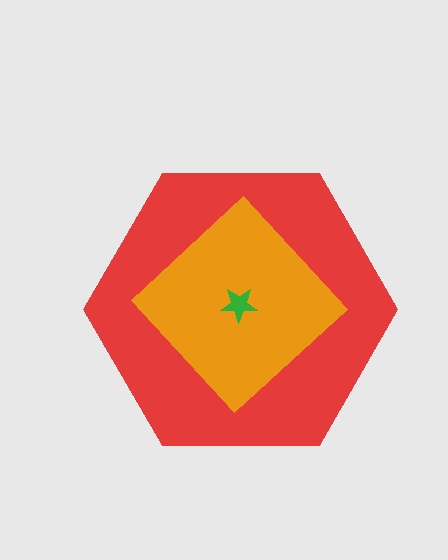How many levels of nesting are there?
3.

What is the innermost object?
The green star.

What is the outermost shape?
The red hexagon.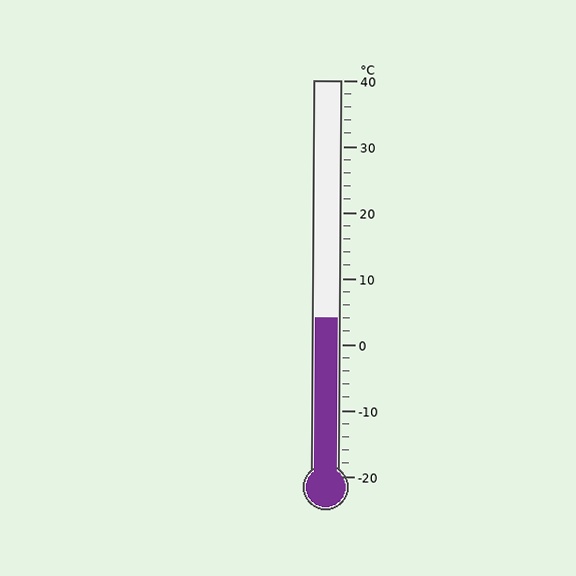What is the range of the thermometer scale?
The thermometer scale ranges from -20°C to 40°C.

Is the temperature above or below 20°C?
The temperature is below 20°C.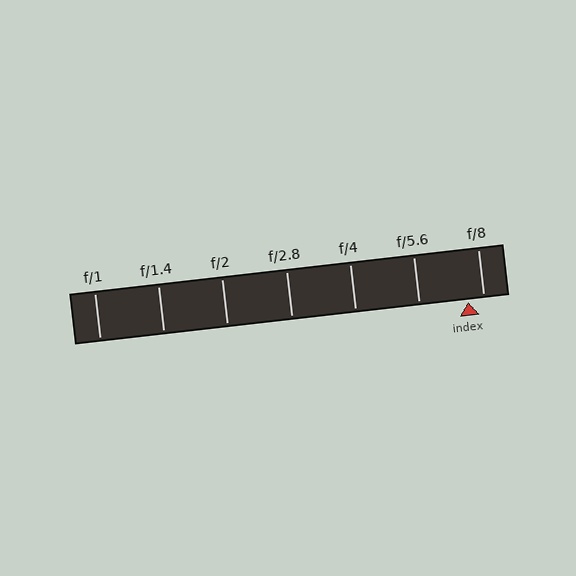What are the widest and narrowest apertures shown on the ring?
The widest aperture shown is f/1 and the narrowest is f/8.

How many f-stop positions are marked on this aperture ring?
There are 7 f-stop positions marked.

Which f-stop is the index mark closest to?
The index mark is closest to f/8.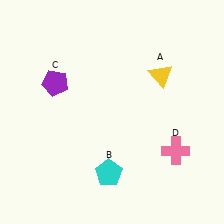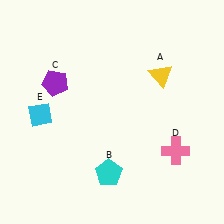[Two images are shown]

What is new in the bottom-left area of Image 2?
A cyan diamond (E) was added in the bottom-left area of Image 2.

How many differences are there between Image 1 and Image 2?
There is 1 difference between the two images.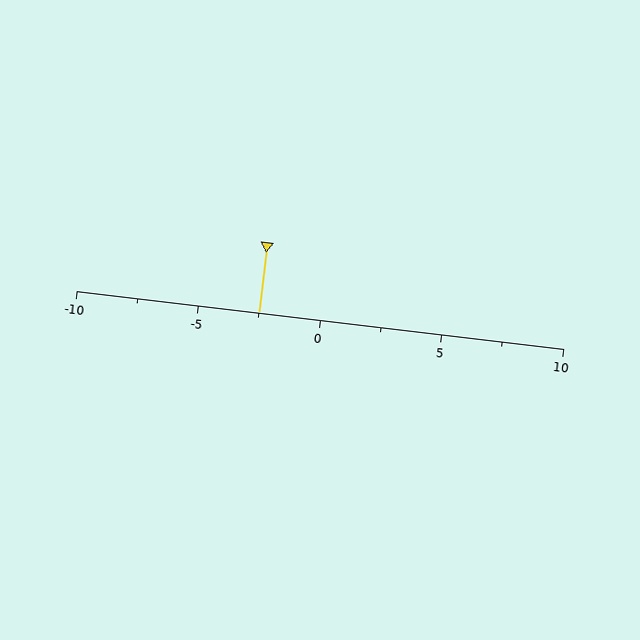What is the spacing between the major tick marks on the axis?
The major ticks are spaced 5 apart.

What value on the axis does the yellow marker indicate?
The marker indicates approximately -2.5.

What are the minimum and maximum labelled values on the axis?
The axis runs from -10 to 10.